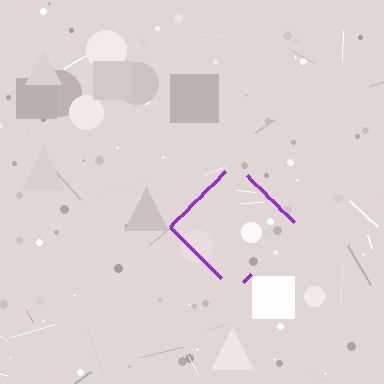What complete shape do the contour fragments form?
The contour fragments form a diamond.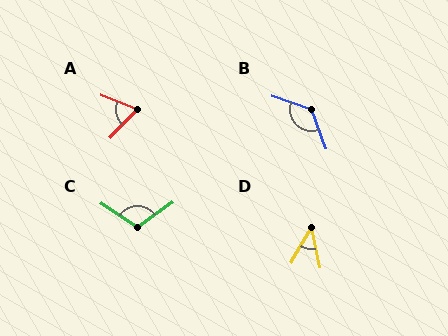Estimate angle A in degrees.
Approximately 67 degrees.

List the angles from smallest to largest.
D (41°), A (67°), C (110°), B (129°).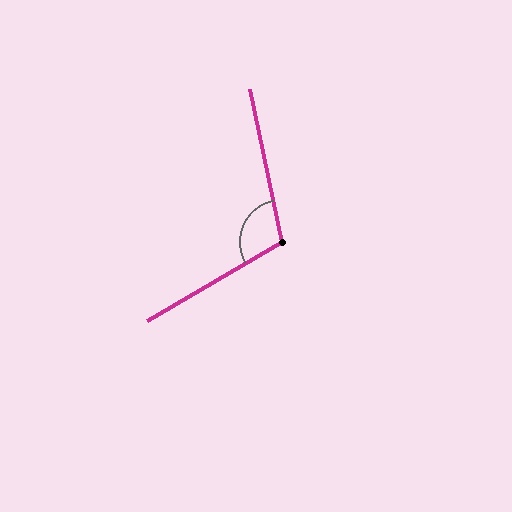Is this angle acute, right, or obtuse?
It is obtuse.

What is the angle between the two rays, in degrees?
Approximately 109 degrees.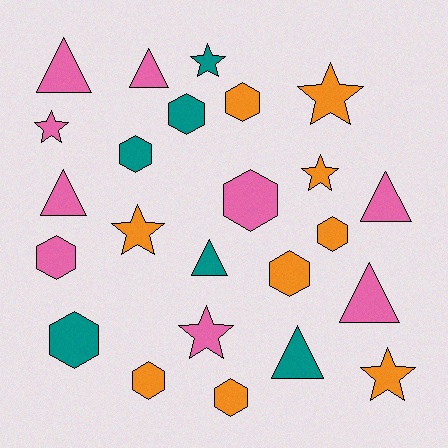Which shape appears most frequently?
Hexagon, with 10 objects.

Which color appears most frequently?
Pink, with 9 objects.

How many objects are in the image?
There are 24 objects.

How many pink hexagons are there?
There are 2 pink hexagons.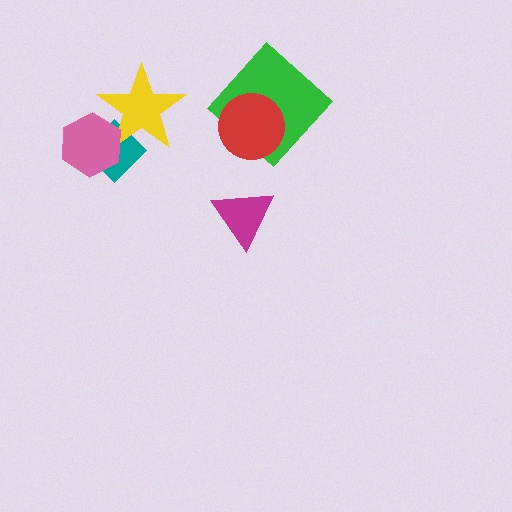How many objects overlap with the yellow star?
2 objects overlap with the yellow star.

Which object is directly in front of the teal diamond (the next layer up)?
The yellow star is directly in front of the teal diamond.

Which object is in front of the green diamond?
The red circle is in front of the green diamond.